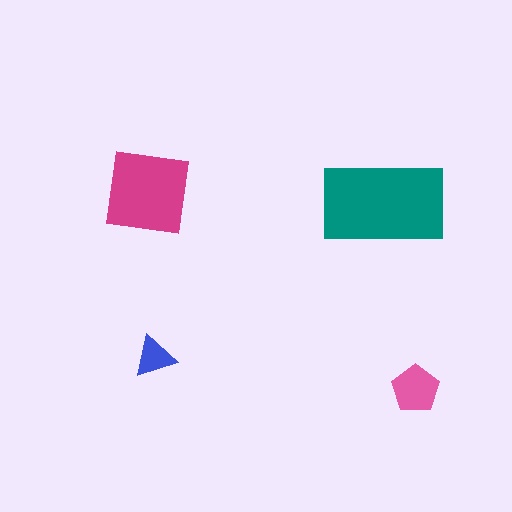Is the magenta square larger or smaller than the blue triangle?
Larger.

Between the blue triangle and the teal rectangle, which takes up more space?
The teal rectangle.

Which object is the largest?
The teal rectangle.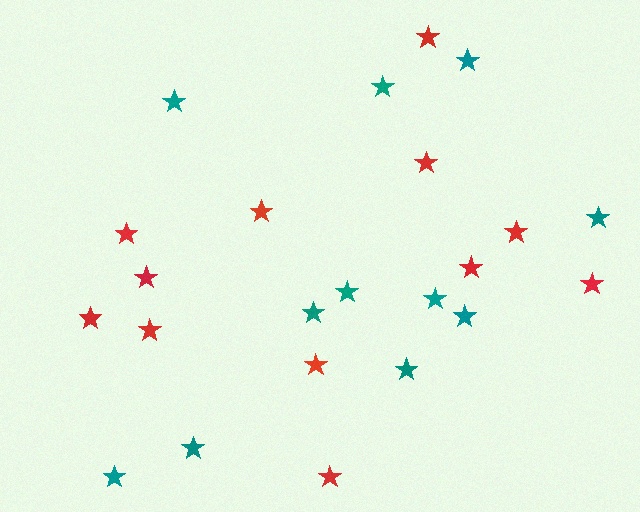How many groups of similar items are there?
There are 2 groups: one group of teal stars (11) and one group of red stars (12).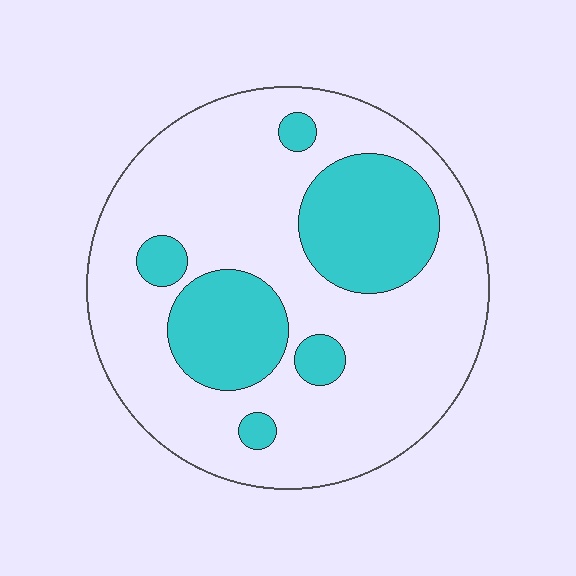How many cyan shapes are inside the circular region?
6.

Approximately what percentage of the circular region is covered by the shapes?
Approximately 25%.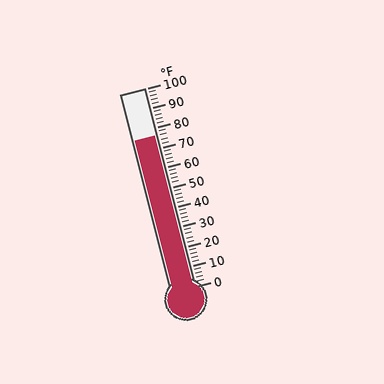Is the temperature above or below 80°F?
The temperature is below 80°F.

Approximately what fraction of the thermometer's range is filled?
The thermometer is filled to approximately 75% of its range.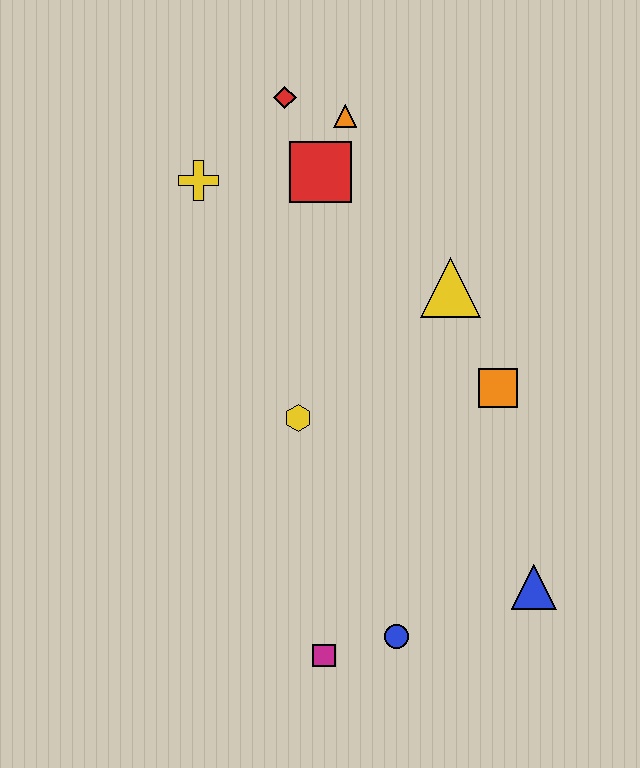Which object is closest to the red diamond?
The orange triangle is closest to the red diamond.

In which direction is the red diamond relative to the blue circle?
The red diamond is above the blue circle.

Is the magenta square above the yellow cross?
No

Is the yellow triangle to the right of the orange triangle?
Yes